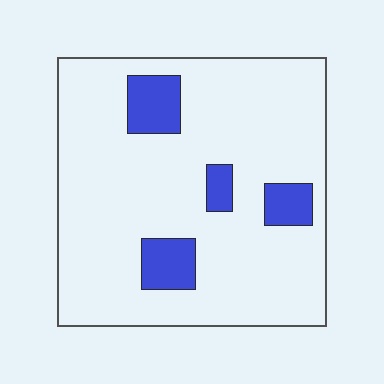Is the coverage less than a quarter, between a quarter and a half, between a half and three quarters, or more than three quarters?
Less than a quarter.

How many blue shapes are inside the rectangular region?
4.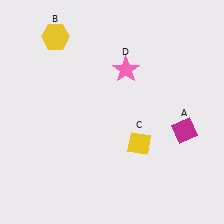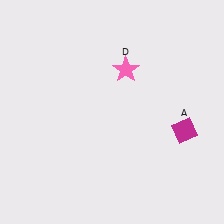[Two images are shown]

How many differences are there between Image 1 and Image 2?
There are 2 differences between the two images.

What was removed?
The yellow diamond (C), the yellow hexagon (B) were removed in Image 2.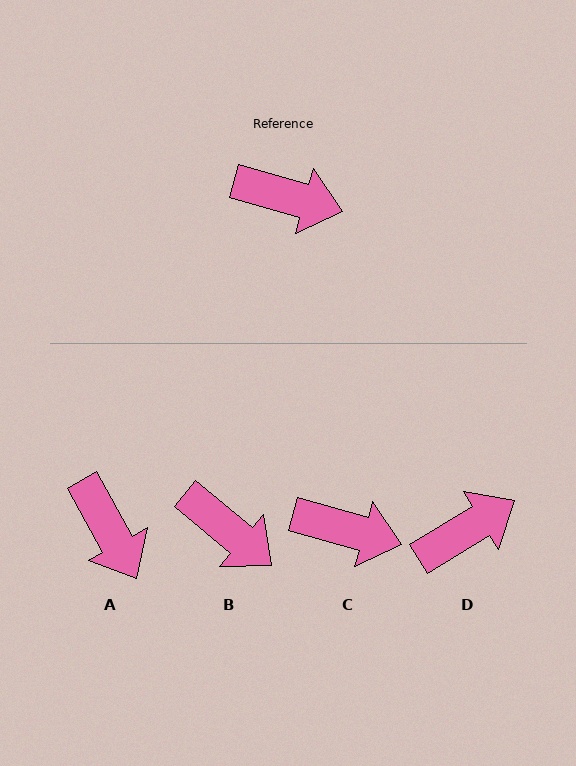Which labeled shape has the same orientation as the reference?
C.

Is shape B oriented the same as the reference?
No, it is off by about 24 degrees.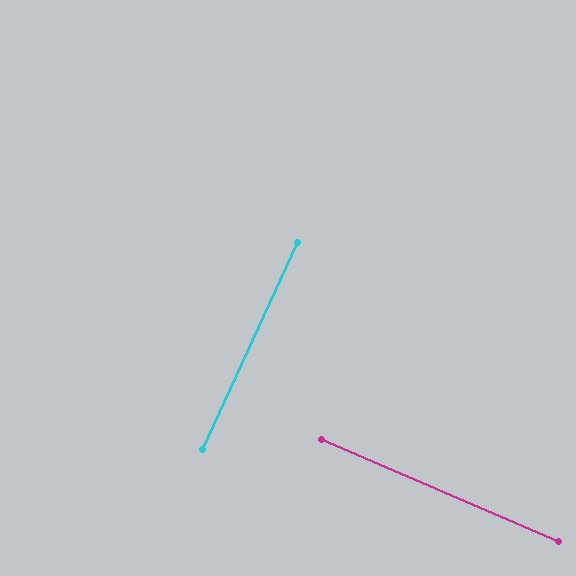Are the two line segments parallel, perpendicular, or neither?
Perpendicular — they meet at approximately 89°.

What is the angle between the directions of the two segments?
Approximately 89 degrees.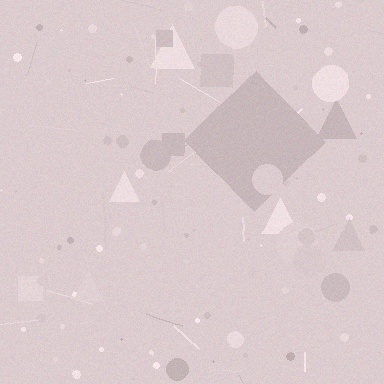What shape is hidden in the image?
A diamond is hidden in the image.